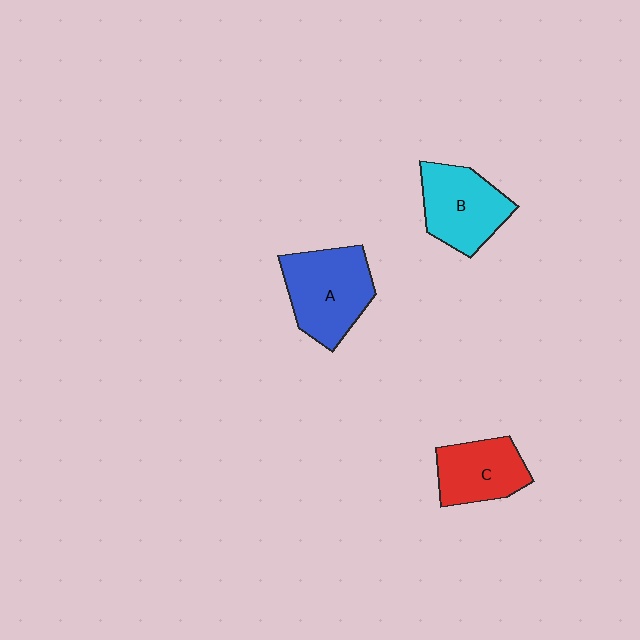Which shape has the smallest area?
Shape C (red).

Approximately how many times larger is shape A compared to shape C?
Approximately 1.3 times.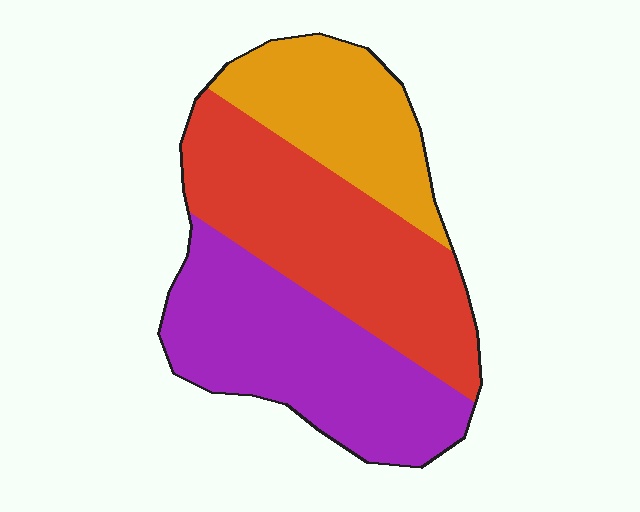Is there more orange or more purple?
Purple.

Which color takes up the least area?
Orange, at roughly 25%.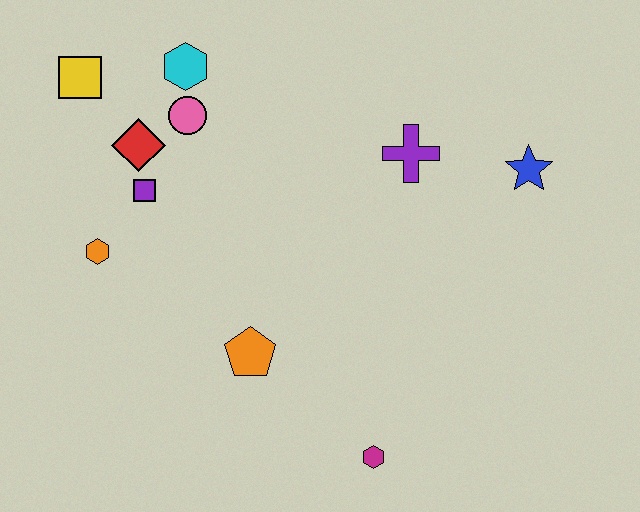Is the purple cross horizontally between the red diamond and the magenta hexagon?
No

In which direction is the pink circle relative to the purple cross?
The pink circle is to the left of the purple cross.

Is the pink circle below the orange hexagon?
No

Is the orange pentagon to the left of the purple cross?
Yes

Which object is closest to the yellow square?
The red diamond is closest to the yellow square.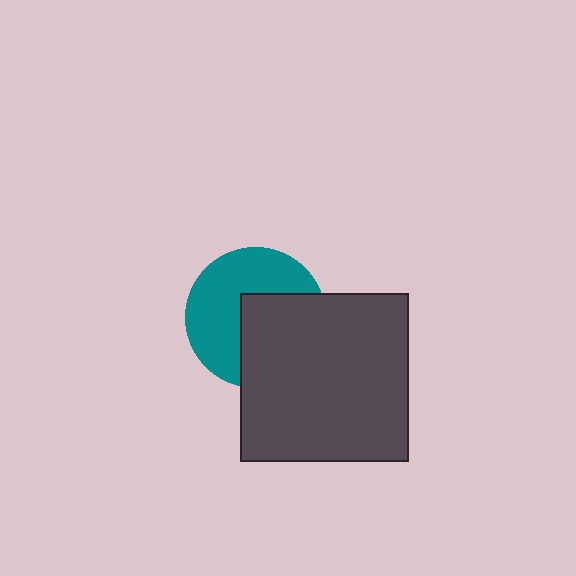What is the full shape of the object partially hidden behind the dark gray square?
The partially hidden object is a teal circle.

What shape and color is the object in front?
The object in front is a dark gray square.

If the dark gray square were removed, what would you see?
You would see the complete teal circle.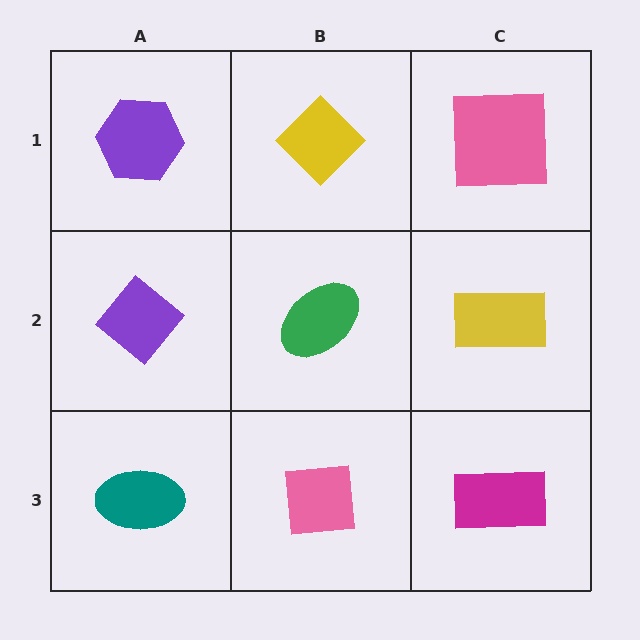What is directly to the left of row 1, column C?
A yellow diamond.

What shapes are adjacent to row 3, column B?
A green ellipse (row 2, column B), a teal ellipse (row 3, column A), a magenta rectangle (row 3, column C).